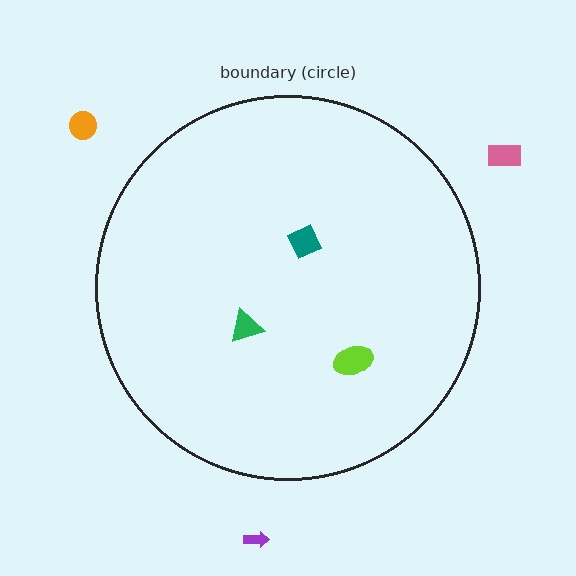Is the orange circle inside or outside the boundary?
Outside.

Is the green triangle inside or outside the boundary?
Inside.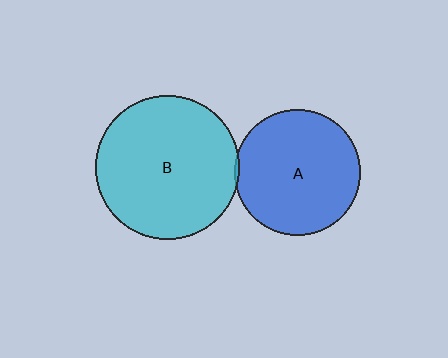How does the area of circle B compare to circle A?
Approximately 1.3 times.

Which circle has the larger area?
Circle B (cyan).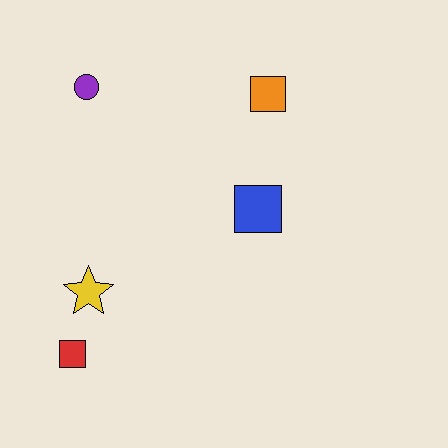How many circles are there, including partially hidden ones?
There is 1 circle.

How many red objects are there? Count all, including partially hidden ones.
There is 1 red object.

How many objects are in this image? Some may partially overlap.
There are 5 objects.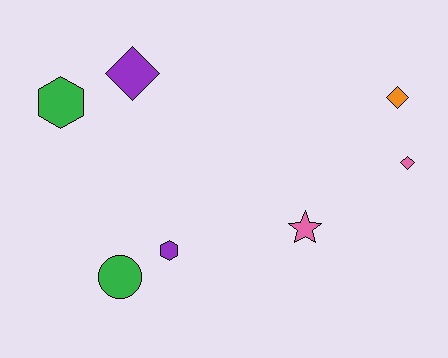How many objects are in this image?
There are 7 objects.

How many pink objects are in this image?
There are 2 pink objects.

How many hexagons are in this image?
There are 2 hexagons.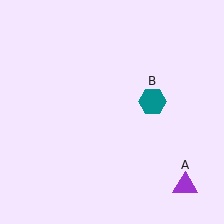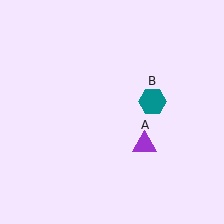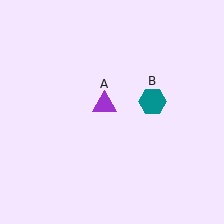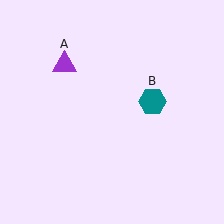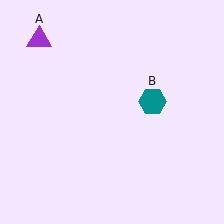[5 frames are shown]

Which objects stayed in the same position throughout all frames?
Teal hexagon (object B) remained stationary.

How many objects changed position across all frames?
1 object changed position: purple triangle (object A).